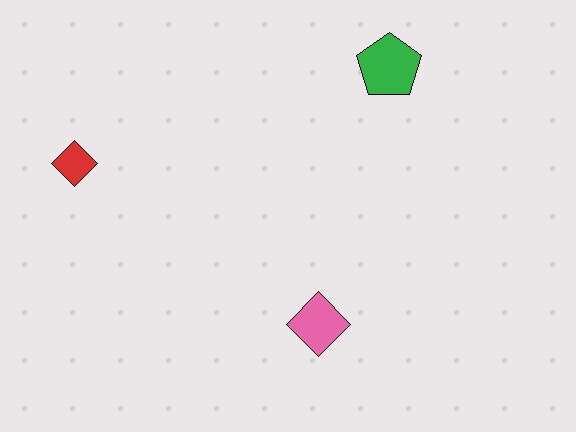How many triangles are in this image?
There are no triangles.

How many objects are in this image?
There are 3 objects.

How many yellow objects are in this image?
There are no yellow objects.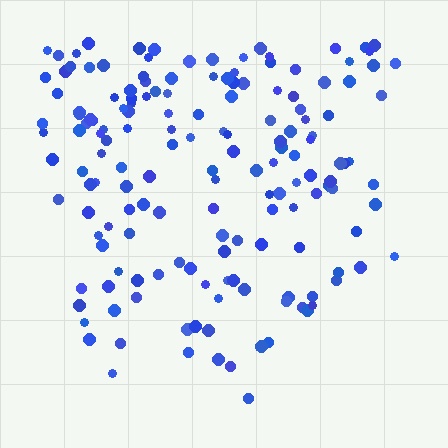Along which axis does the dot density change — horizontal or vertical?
Vertical.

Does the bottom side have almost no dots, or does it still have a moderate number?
Still a moderate number, just noticeably fewer than the top.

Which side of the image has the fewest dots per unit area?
The bottom.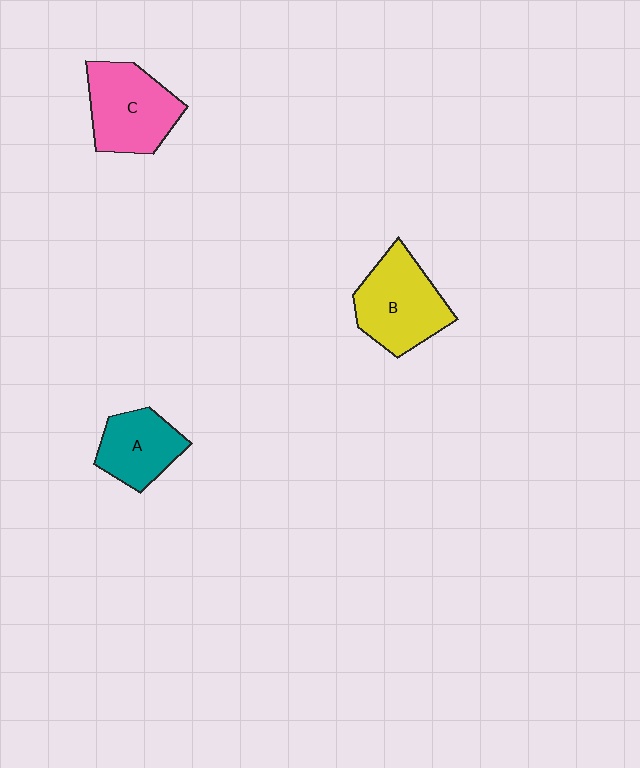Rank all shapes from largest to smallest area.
From largest to smallest: B (yellow), C (pink), A (teal).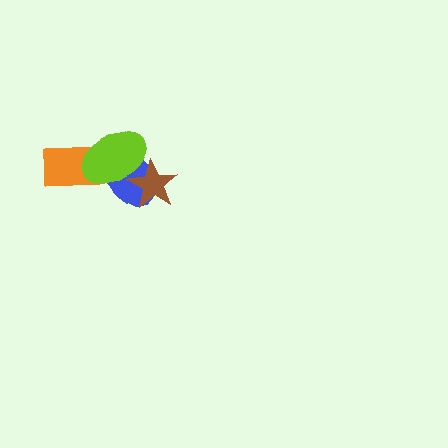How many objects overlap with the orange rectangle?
2 objects overlap with the orange rectangle.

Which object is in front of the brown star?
The lime ellipse is in front of the brown star.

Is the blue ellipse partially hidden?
Yes, it is partially covered by another shape.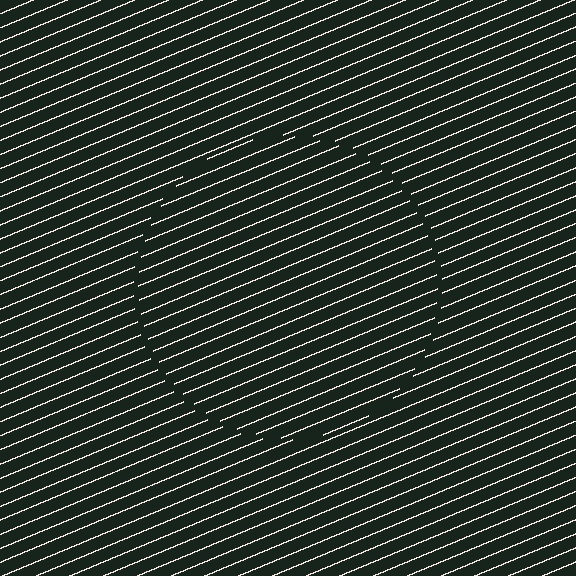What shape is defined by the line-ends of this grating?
An illusory circle. The interior of the shape contains the same grating, shifted by half a period — the contour is defined by the phase discontinuity where line-ends from the inner and outer gratings abut.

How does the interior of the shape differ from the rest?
The interior of the shape contains the same grating, shifted by half a period — the contour is defined by the phase discontinuity where line-ends from the inner and outer gratings abut.